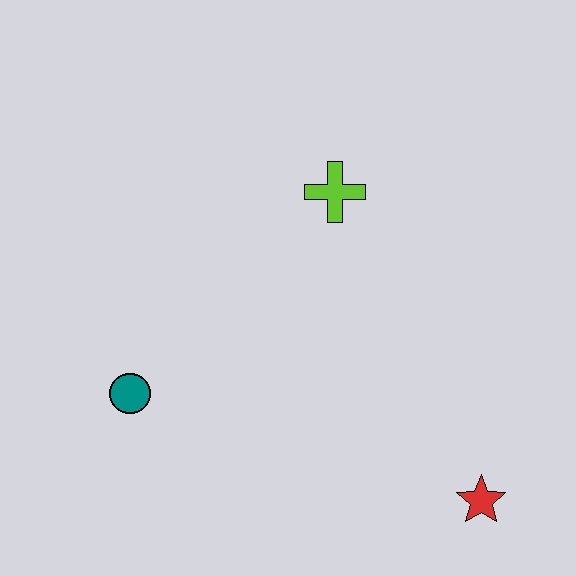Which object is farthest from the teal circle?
The red star is farthest from the teal circle.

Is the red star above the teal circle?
No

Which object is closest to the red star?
The lime cross is closest to the red star.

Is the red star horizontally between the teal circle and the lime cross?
No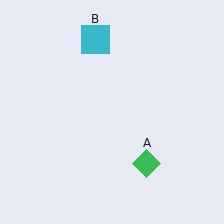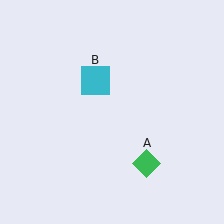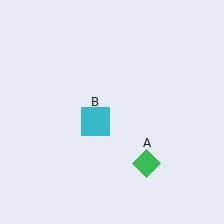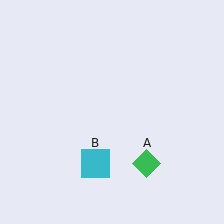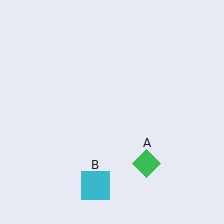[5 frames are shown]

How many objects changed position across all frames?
1 object changed position: cyan square (object B).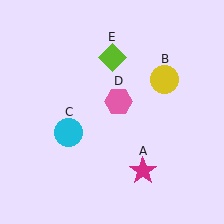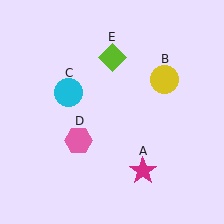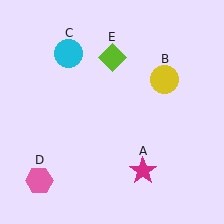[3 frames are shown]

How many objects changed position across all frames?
2 objects changed position: cyan circle (object C), pink hexagon (object D).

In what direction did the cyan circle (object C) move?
The cyan circle (object C) moved up.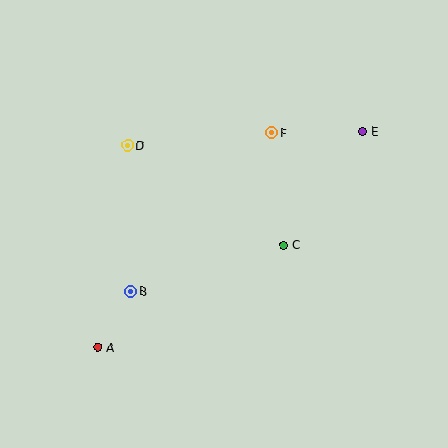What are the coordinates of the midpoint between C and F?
The midpoint between C and F is at (278, 189).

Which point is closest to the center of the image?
Point C at (284, 245) is closest to the center.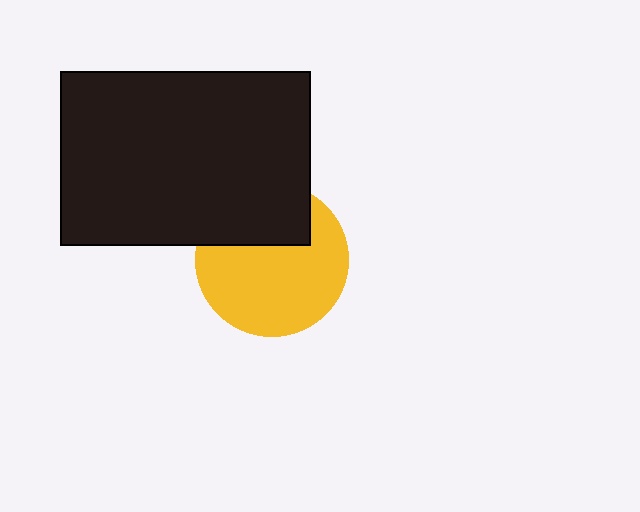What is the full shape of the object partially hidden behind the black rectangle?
The partially hidden object is a yellow circle.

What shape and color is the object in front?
The object in front is a black rectangle.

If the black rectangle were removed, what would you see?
You would see the complete yellow circle.